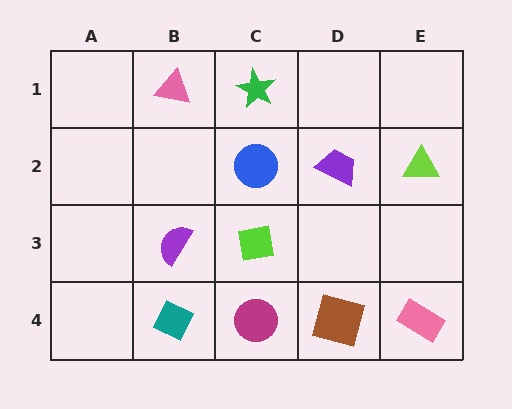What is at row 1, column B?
A pink triangle.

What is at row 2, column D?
A purple trapezoid.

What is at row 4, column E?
A pink rectangle.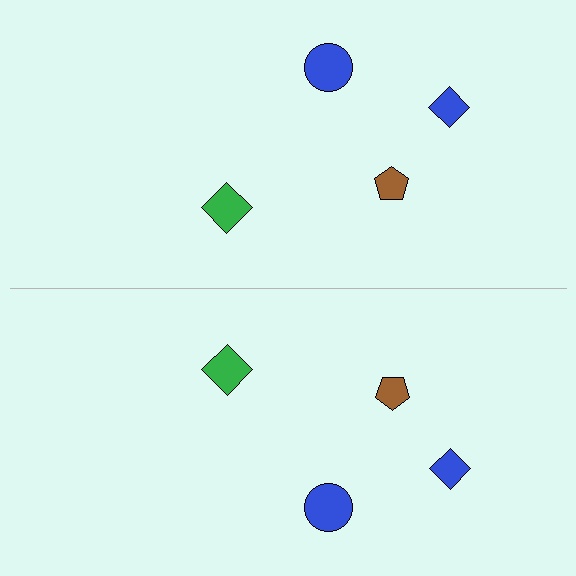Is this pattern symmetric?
Yes, this pattern has bilateral (reflection) symmetry.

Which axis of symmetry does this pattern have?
The pattern has a horizontal axis of symmetry running through the center of the image.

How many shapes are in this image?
There are 8 shapes in this image.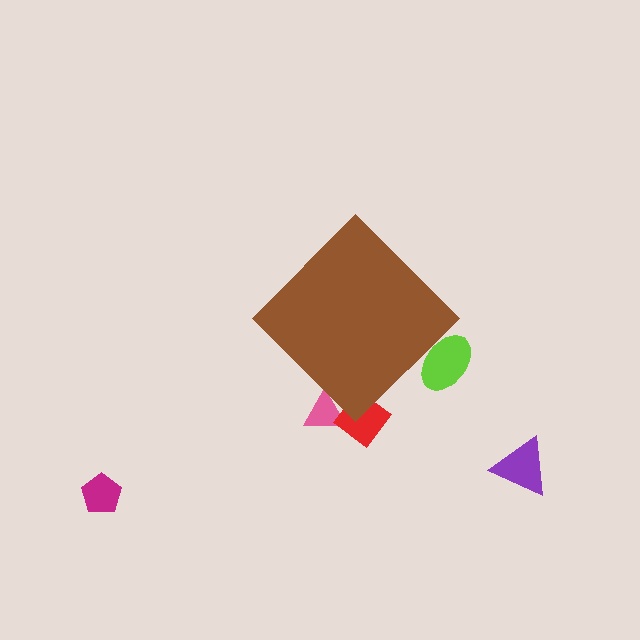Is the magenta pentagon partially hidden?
No, the magenta pentagon is fully visible.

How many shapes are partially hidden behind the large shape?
3 shapes are partially hidden.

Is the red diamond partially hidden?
Yes, the red diamond is partially hidden behind the brown diamond.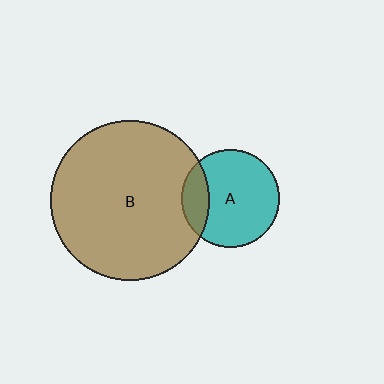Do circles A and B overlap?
Yes.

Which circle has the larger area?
Circle B (brown).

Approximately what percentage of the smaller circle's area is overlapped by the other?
Approximately 20%.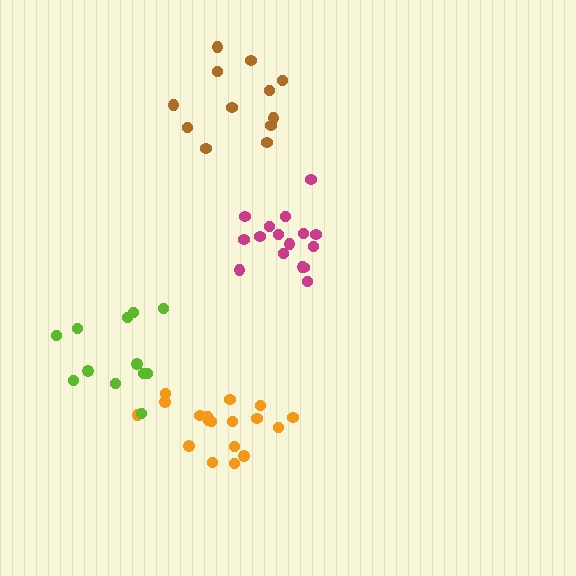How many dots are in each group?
Group 1: 18 dots, Group 2: 12 dots, Group 3: 12 dots, Group 4: 16 dots (58 total).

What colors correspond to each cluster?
The clusters are colored: orange, lime, brown, magenta.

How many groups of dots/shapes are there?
There are 4 groups.